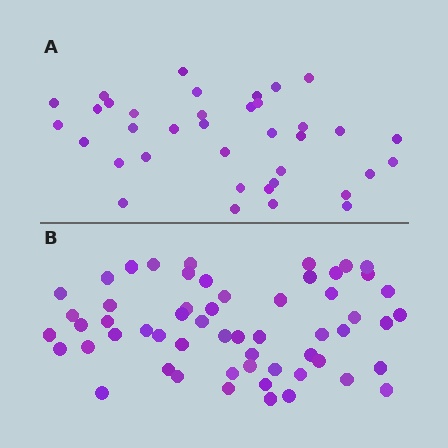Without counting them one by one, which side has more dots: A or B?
Region B (the bottom region) has more dots.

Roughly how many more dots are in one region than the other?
Region B has approximately 20 more dots than region A.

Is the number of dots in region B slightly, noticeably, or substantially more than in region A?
Region B has substantially more. The ratio is roughly 1.5 to 1.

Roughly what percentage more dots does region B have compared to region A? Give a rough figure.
About 55% more.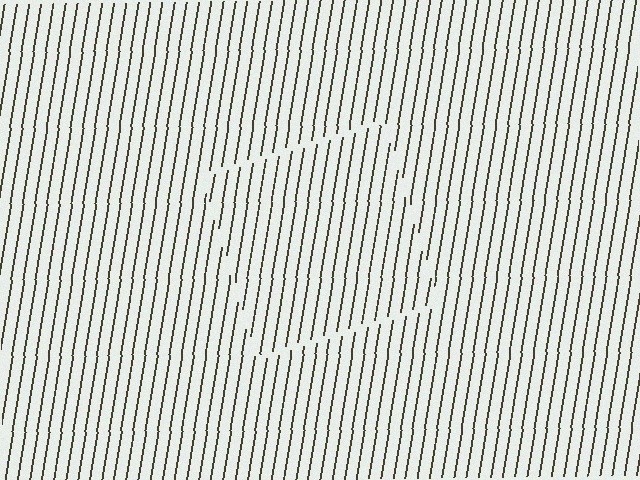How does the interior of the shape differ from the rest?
The interior of the shape contains the same grating, shifted by half a period — the contour is defined by the phase discontinuity where line-ends from the inner and outer gratings abut.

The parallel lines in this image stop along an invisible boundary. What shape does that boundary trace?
An illusory square. The interior of the shape contains the same grating, shifted by half a period — the contour is defined by the phase discontinuity where line-ends from the inner and outer gratings abut.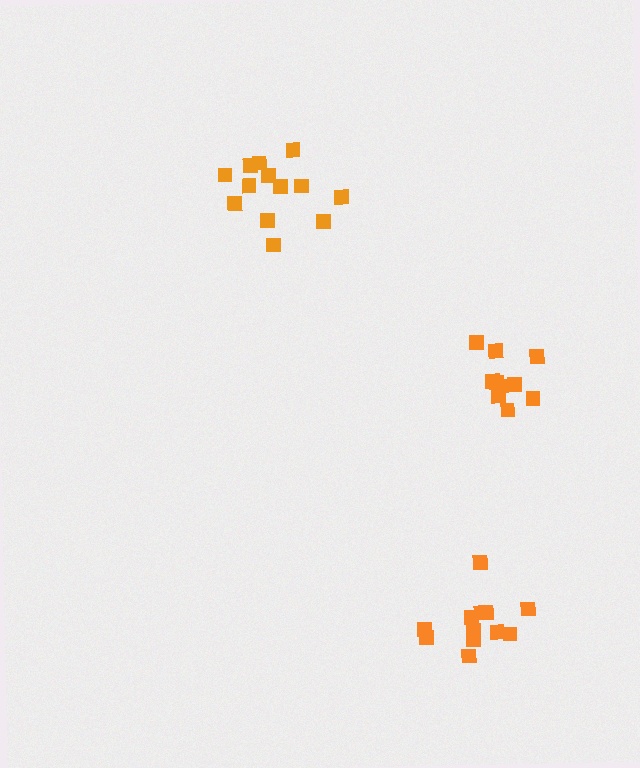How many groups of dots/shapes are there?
There are 3 groups.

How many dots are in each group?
Group 1: 12 dots, Group 2: 13 dots, Group 3: 10 dots (35 total).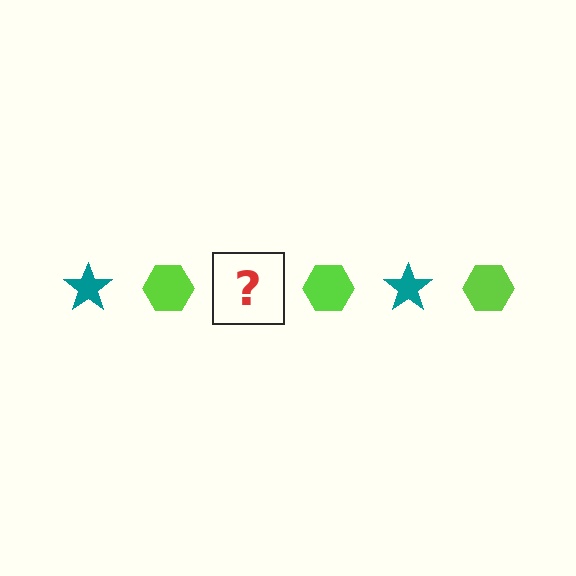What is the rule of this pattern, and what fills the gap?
The rule is that the pattern alternates between teal star and lime hexagon. The gap should be filled with a teal star.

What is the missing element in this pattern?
The missing element is a teal star.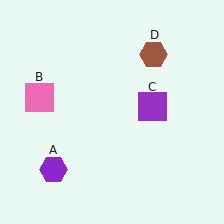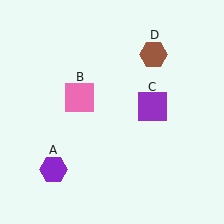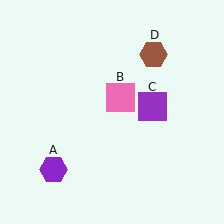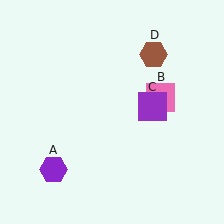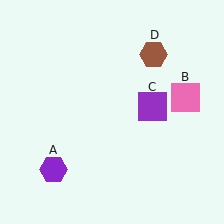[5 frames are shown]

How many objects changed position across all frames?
1 object changed position: pink square (object B).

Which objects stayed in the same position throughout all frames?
Purple hexagon (object A) and purple square (object C) and brown hexagon (object D) remained stationary.